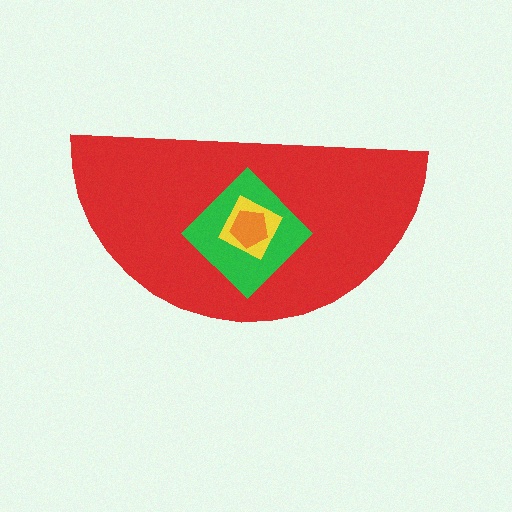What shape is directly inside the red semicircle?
The green diamond.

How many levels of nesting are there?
4.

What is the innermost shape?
The orange pentagon.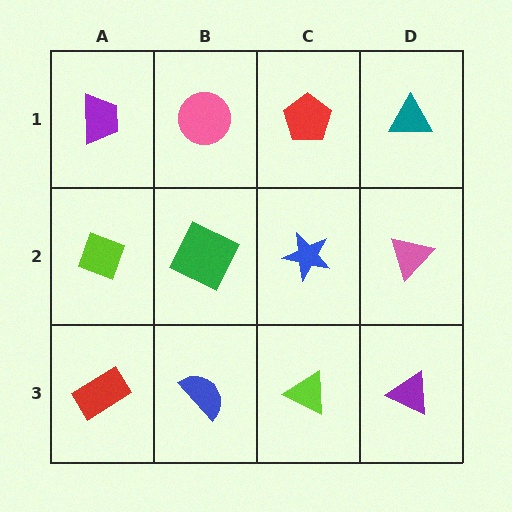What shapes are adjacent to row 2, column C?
A red pentagon (row 1, column C), a lime triangle (row 3, column C), a green square (row 2, column B), a pink triangle (row 2, column D).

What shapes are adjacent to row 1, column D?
A pink triangle (row 2, column D), a red pentagon (row 1, column C).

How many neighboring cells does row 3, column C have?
3.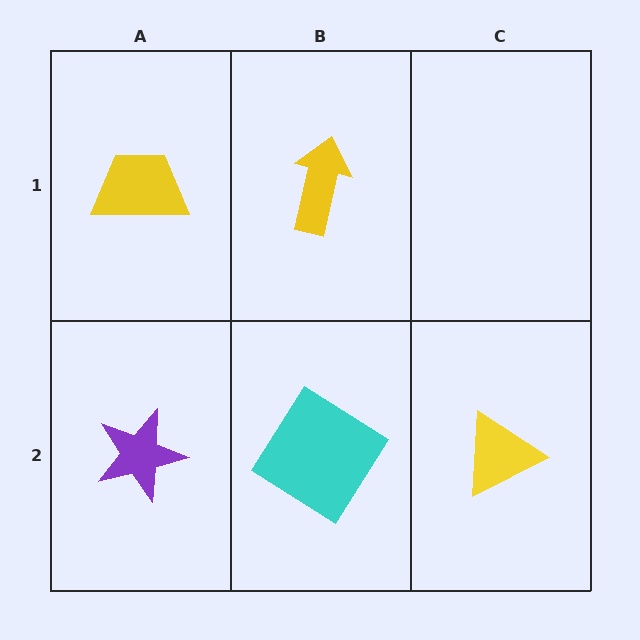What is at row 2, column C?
A yellow triangle.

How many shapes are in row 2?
3 shapes.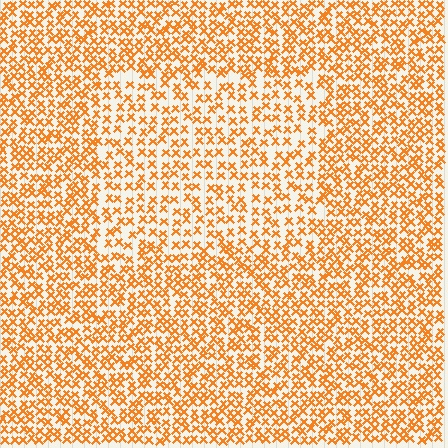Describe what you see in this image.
The image contains small orange elements arranged at two different densities. A rectangle-shaped region is visible where the elements are less densely packed than the surrounding area.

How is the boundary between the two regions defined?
The boundary is defined by a change in element density (approximately 1.6x ratio). All elements are the same color, size, and shape.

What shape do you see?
I see a rectangle.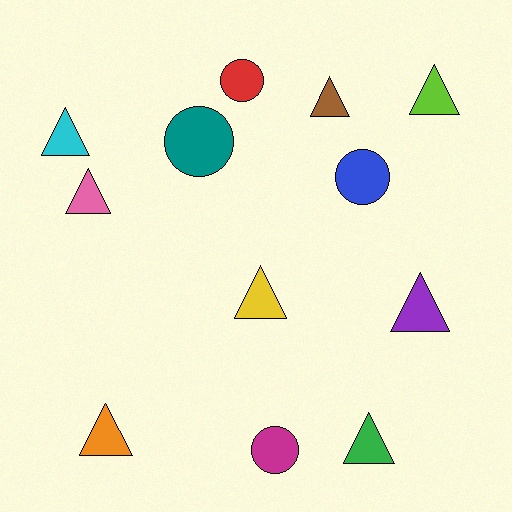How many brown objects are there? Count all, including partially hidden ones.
There is 1 brown object.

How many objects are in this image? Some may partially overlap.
There are 12 objects.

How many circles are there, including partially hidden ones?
There are 4 circles.